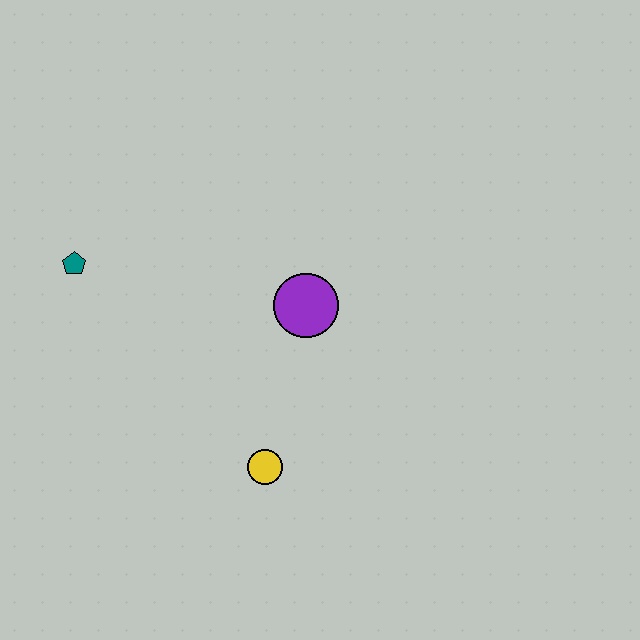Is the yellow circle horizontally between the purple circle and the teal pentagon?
Yes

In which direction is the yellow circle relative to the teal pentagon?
The yellow circle is below the teal pentagon.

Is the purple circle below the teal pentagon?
Yes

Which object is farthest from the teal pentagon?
The yellow circle is farthest from the teal pentagon.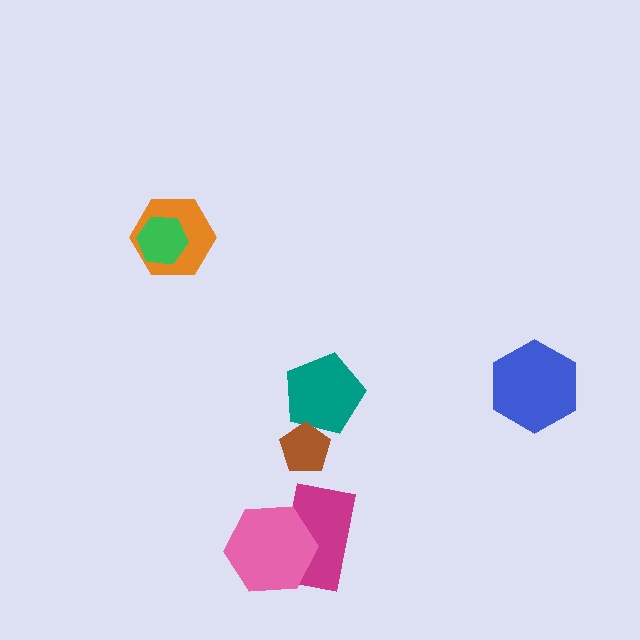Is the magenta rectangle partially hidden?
Yes, it is partially covered by another shape.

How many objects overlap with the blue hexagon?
0 objects overlap with the blue hexagon.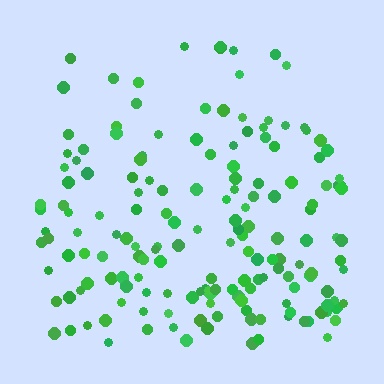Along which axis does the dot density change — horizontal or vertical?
Vertical.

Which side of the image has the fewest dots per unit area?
The top.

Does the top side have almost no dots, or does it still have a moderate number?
Still a moderate number, just noticeably fewer than the bottom.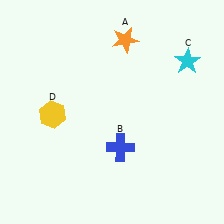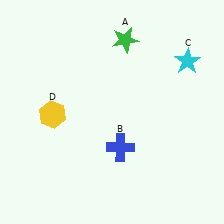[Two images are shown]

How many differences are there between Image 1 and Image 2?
There is 1 difference between the two images.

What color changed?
The star (A) changed from orange in Image 1 to green in Image 2.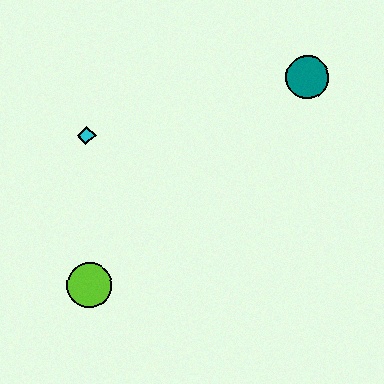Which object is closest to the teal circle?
The cyan diamond is closest to the teal circle.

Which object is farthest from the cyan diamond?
The teal circle is farthest from the cyan diamond.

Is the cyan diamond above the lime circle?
Yes